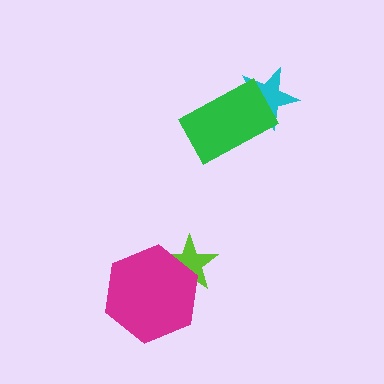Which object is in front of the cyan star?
The green rectangle is in front of the cyan star.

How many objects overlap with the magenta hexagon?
1 object overlaps with the magenta hexagon.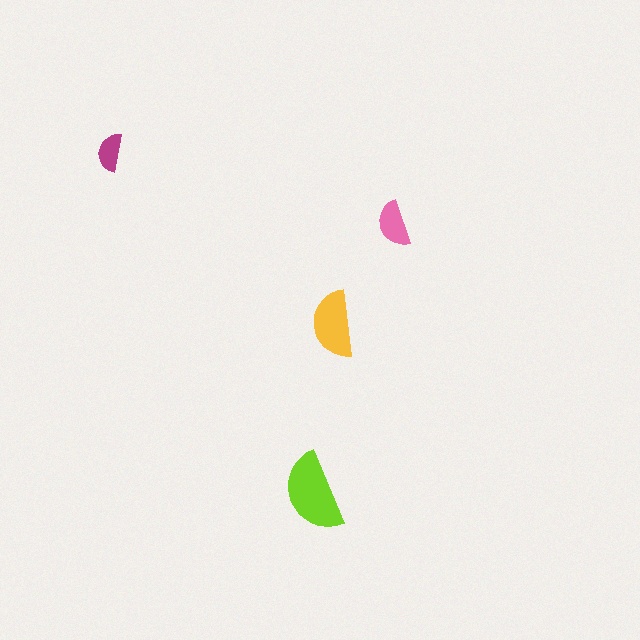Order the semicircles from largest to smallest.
the lime one, the yellow one, the pink one, the magenta one.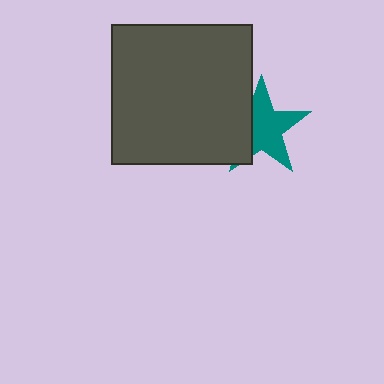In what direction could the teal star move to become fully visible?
The teal star could move right. That would shift it out from behind the dark gray square entirely.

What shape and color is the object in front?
The object in front is a dark gray square.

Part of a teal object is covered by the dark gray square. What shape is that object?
It is a star.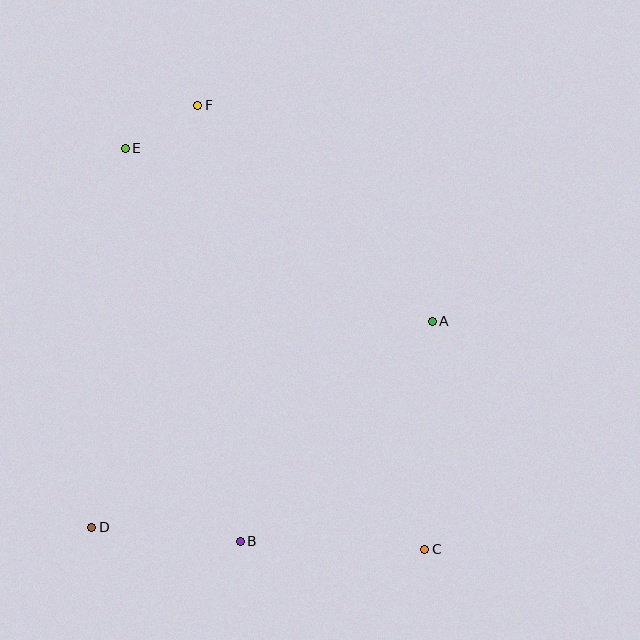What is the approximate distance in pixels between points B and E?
The distance between B and E is approximately 409 pixels.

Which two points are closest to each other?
Points E and F are closest to each other.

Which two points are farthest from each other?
Points C and E are farthest from each other.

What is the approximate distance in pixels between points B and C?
The distance between B and C is approximately 184 pixels.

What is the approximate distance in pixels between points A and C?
The distance between A and C is approximately 228 pixels.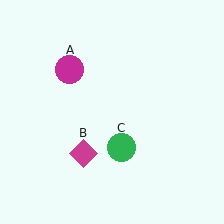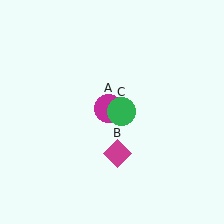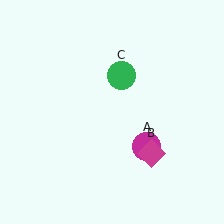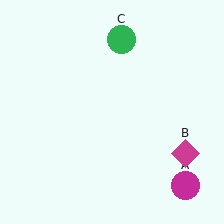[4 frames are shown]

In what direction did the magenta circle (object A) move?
The magenta circle (object A) moved down and to the right.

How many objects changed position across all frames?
3 objects changed position: magenta circle (object A), magenta diamond (object B), green circle (object C).